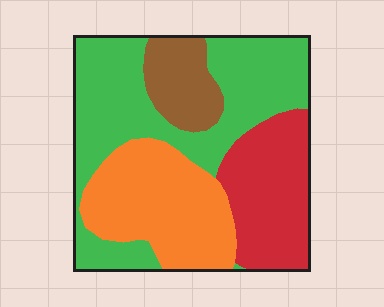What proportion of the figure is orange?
Orange takes up between a quarter and a half of the figure.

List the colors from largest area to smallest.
From largest to smallest: green, orange, red, brown.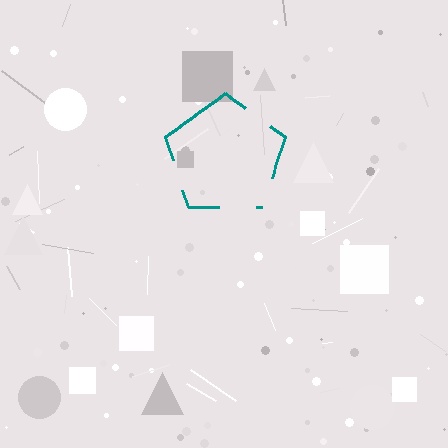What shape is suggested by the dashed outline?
The dashed outline suggests a pentagon.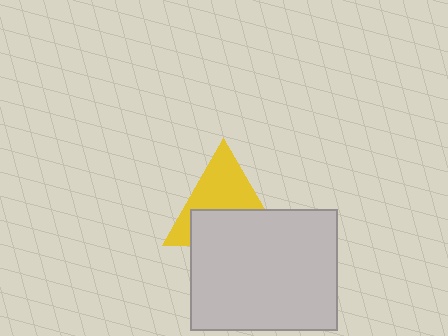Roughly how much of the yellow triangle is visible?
About half of it is visible (roughly 54%).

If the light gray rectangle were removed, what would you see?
You would see the complete yellow triangle.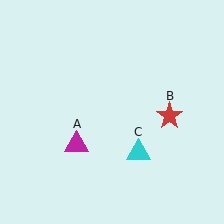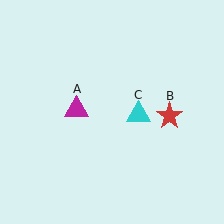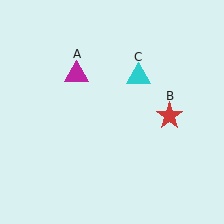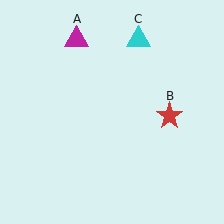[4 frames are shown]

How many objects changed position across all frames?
2 objects changed position: magenta triangle (object A), cyan triangle (object C).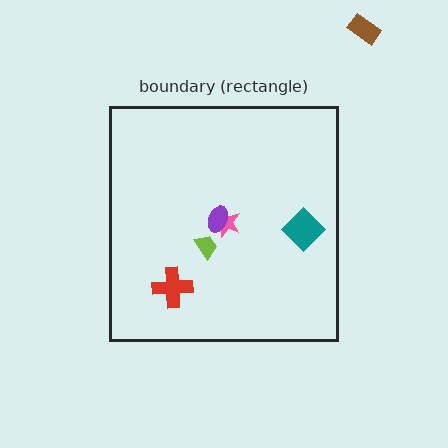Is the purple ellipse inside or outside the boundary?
Inside.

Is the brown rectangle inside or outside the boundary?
Outside.